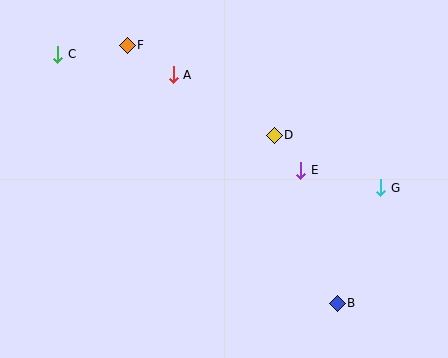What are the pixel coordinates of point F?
Point F is at (127, 45).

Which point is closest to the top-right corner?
Point G is closest to the top-right corner.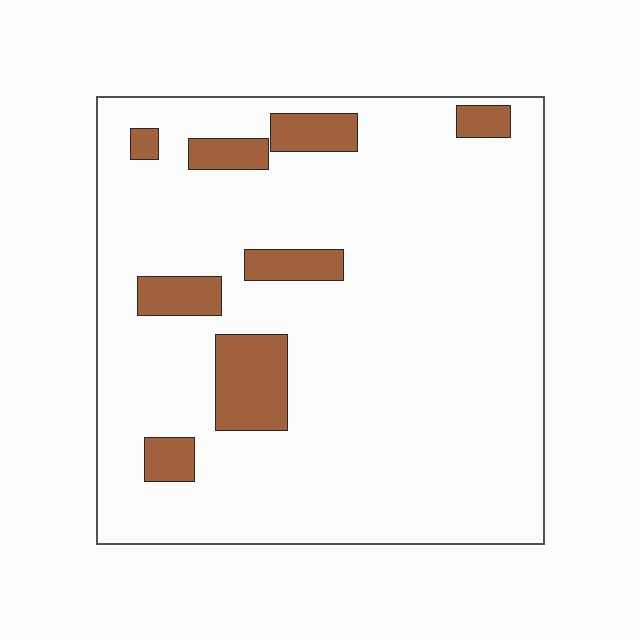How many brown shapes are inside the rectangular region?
8.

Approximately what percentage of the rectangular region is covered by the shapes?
Approximately 10%.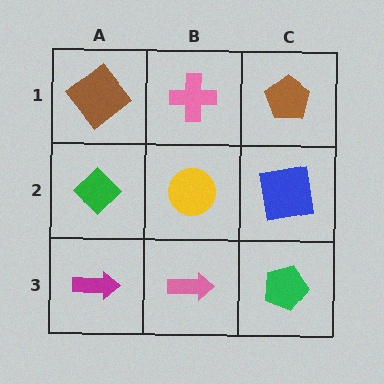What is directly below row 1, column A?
A green diamond.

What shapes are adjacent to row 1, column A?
A green diamond (row 2, column A), a pink cross (row 1, column B).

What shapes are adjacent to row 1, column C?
A blue square (row 2, column C), a pink cross (row 1, column B).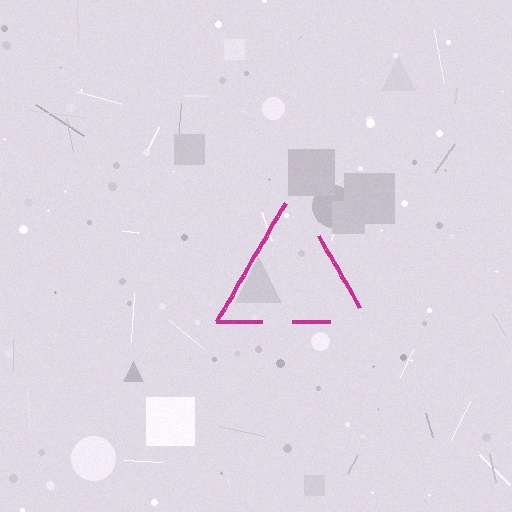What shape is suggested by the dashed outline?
The dashed outline suggests a triangle.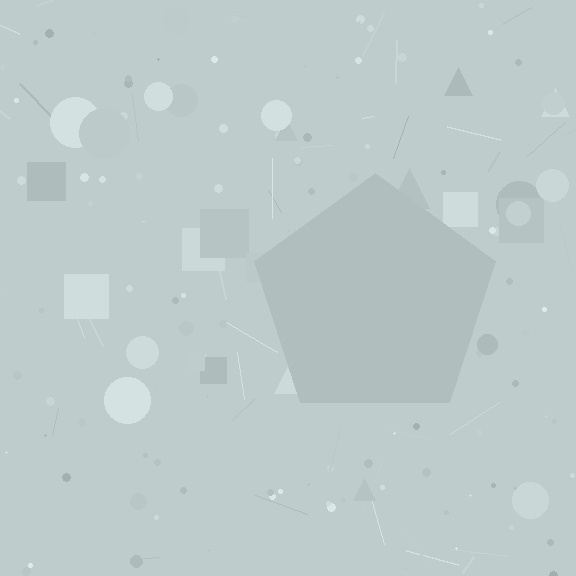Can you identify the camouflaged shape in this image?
The camouflaged shape is a pentagon.